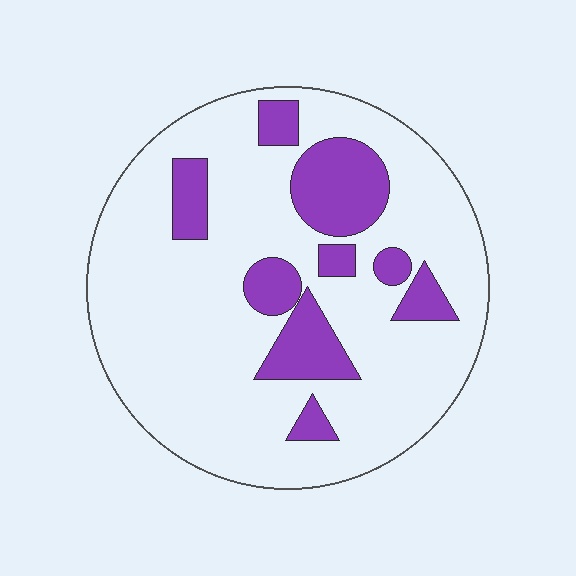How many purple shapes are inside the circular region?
9.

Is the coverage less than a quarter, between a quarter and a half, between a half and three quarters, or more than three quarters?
Less than a quarter.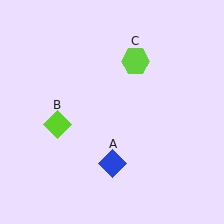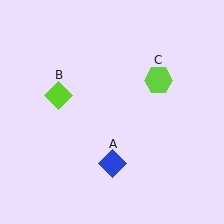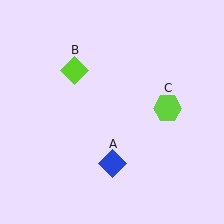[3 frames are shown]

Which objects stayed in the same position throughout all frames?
Blue diamond (object A) remained stationary.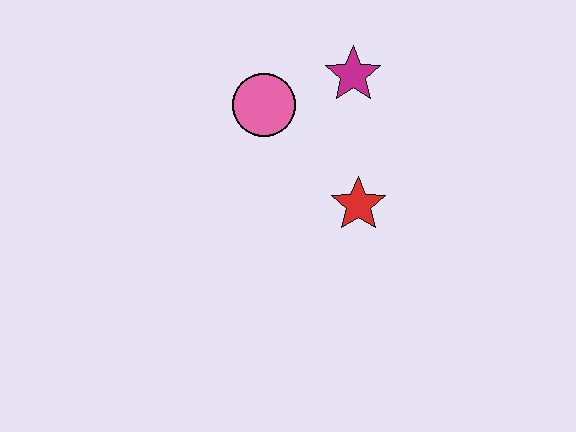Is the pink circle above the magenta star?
No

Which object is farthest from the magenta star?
The red star is farthest from the magenta star.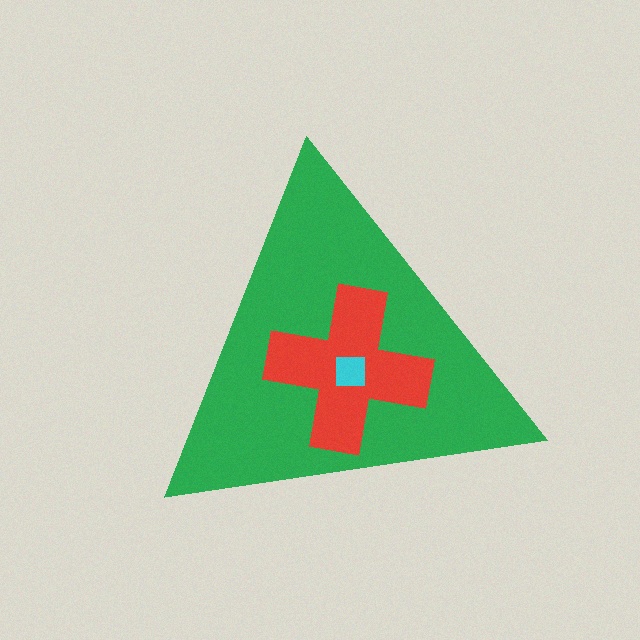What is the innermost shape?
The cyan square.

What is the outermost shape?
The green triangle.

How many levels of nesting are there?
3.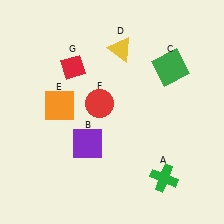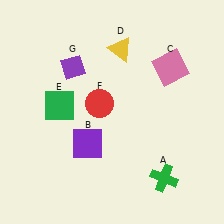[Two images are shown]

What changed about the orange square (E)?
In Image 1, E is orange. In Image 2, it changed to green.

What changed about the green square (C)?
In Image 1, C is green. In Image 2, it changed to pink.